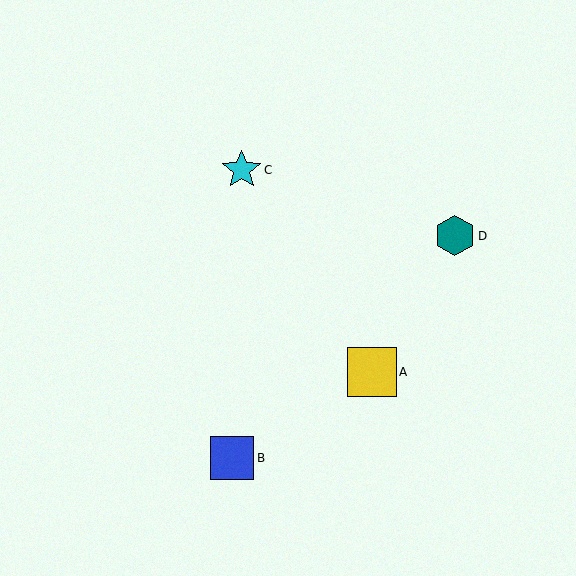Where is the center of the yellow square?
The center of the yellow square is at (372, 372).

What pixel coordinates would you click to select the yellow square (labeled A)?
Click at (372, 372) to select the yellow square A.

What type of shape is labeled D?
Shape D is a teal hexagon.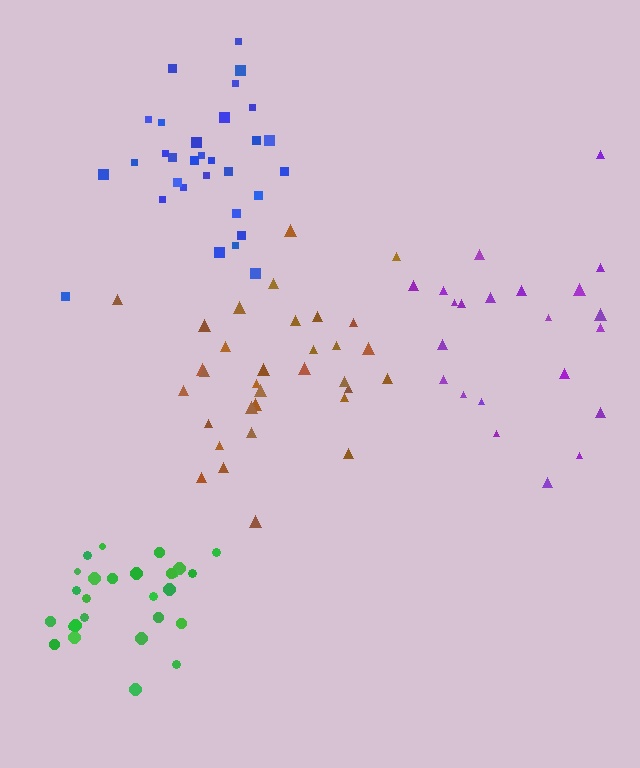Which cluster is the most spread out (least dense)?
Purple.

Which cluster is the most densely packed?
Green.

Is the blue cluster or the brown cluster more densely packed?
Blue.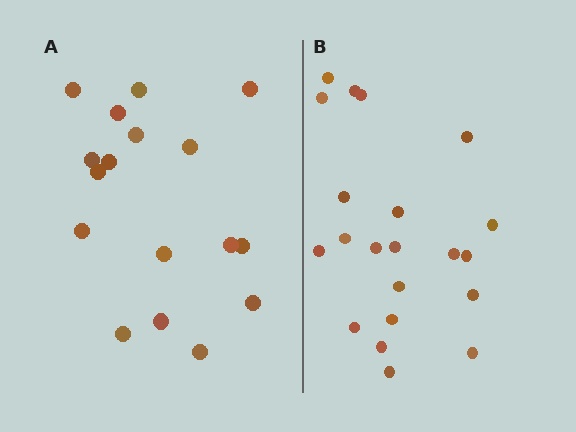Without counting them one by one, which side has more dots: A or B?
Region B (the right region) has more dots.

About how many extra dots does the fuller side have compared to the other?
Region B has about 4 more dots than region A.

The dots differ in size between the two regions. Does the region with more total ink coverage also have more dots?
No. Region A has more total ink coverage because its dots are larger, but region B actually contains more individual dots. Total area can be misleading — the number of items is what matters here.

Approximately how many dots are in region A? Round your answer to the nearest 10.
About 20 dots. (The exact count is 17, which rounds to 20.)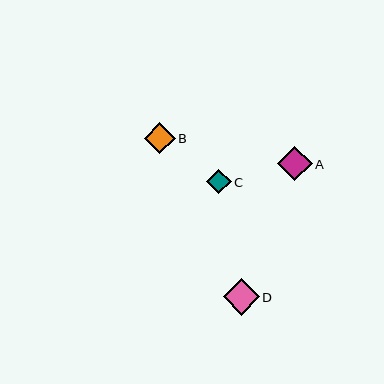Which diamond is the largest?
Diamond D is the largest with a size of approximately 36 pixels.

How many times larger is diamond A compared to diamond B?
Diamond A is approximately 1.1 times the size of diamond B.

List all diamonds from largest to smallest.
From largest to smallest: D, A, B, C.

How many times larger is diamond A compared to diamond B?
Diamond A is approximately 1.1 times the size of diamond B.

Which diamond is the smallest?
Diamond C is the smallest with a size of approximately 25 pixels.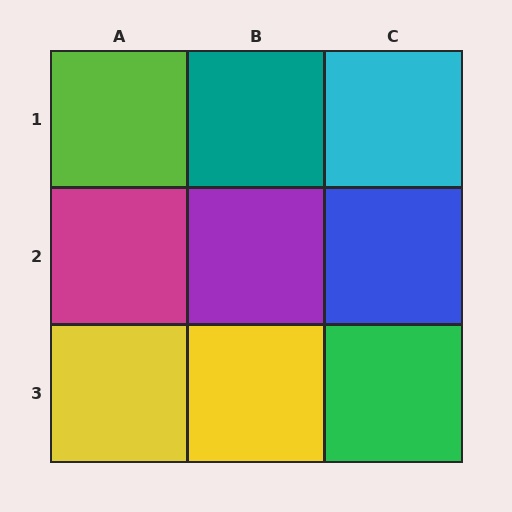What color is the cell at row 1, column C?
Cyan.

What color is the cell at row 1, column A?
Lime.